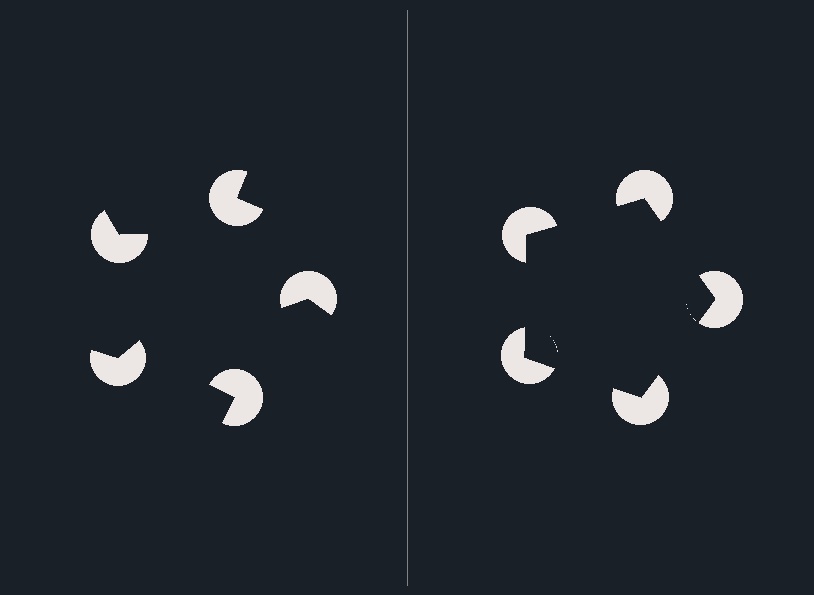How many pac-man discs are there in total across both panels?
10 — 5 on each side.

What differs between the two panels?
The pac-man discs are positioned identically on both sides; only the wedge orientations differ. On the right they align to a pentagon; on the left they are misaligned.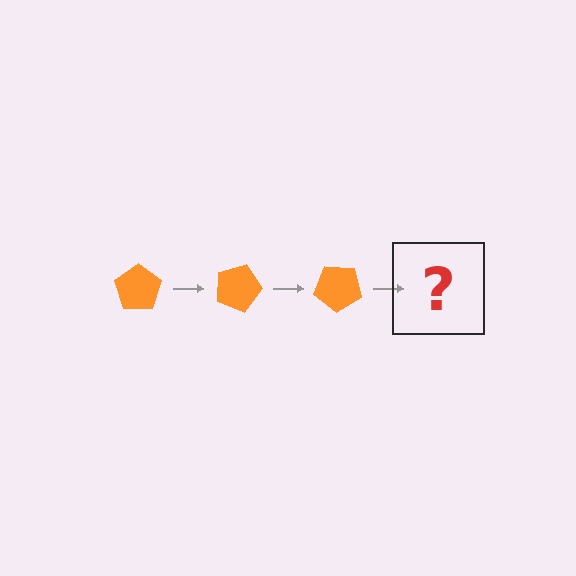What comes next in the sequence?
The next element should be an orange pentagon rotated 60 degrees.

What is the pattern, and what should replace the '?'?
The pattern is that the pentagon rotates 20 degrees each step. The '?' should be an orange pentagon rotated 60 degrees.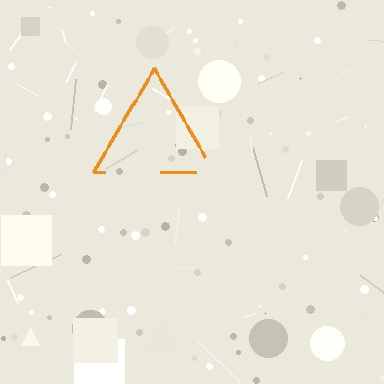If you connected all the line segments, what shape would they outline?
They would outline a triangle.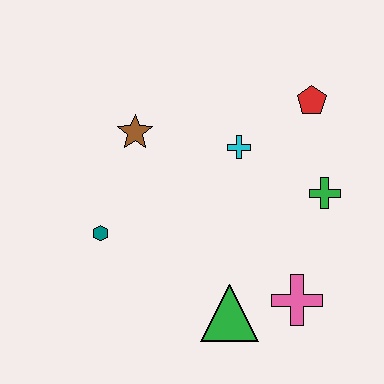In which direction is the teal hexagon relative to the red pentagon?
The teal hexagon is to the left of the red pentagon.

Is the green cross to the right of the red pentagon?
Yes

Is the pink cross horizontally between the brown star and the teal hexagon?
No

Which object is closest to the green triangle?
The pink cross is closest to the green triangle.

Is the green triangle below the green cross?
Yes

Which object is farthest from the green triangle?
The red pentagon is farthest from the green triangle.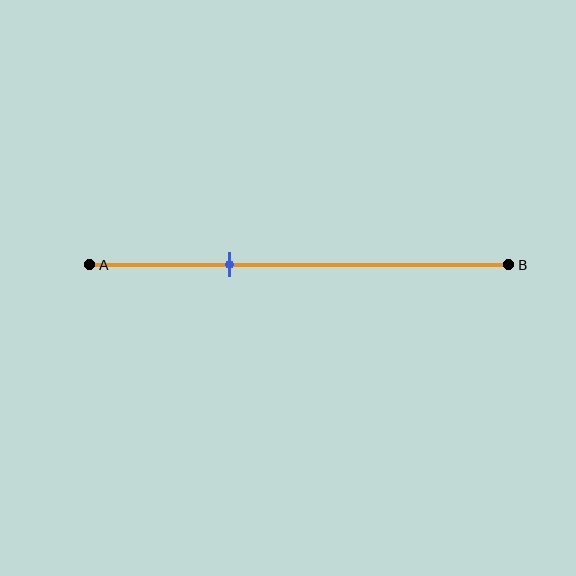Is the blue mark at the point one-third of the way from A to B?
Yes, the mark is approximately at the one-third point.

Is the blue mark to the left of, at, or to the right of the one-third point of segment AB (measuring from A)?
The blue mark is approximately at the one-third point of segment AB.